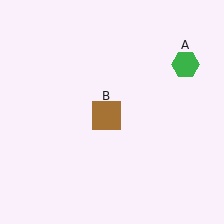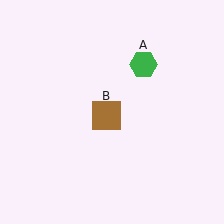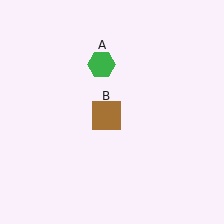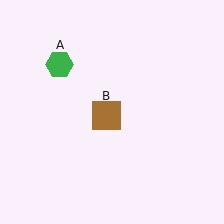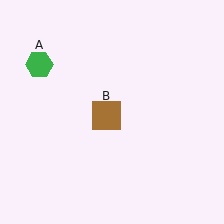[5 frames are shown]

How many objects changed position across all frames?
1 object changed position: green hexagon (object A).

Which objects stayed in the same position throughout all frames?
Brown square (object B) remained stationary.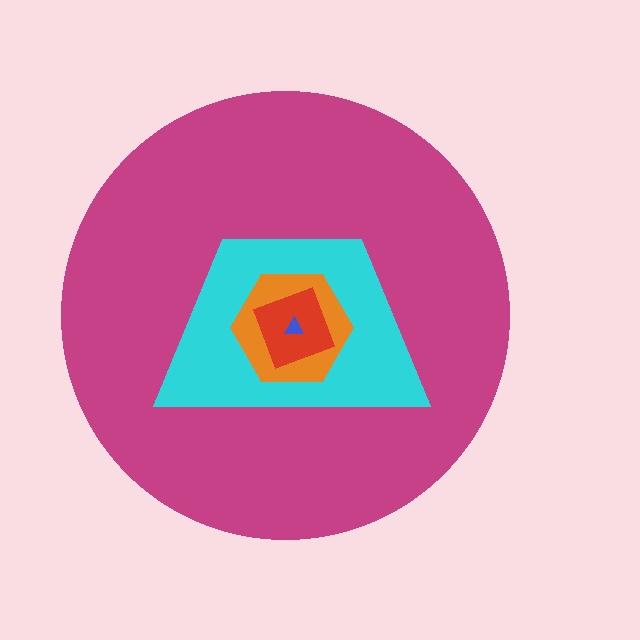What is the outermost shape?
The magenta circle.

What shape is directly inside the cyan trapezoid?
The orange hexagon.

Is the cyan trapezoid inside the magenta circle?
Yes.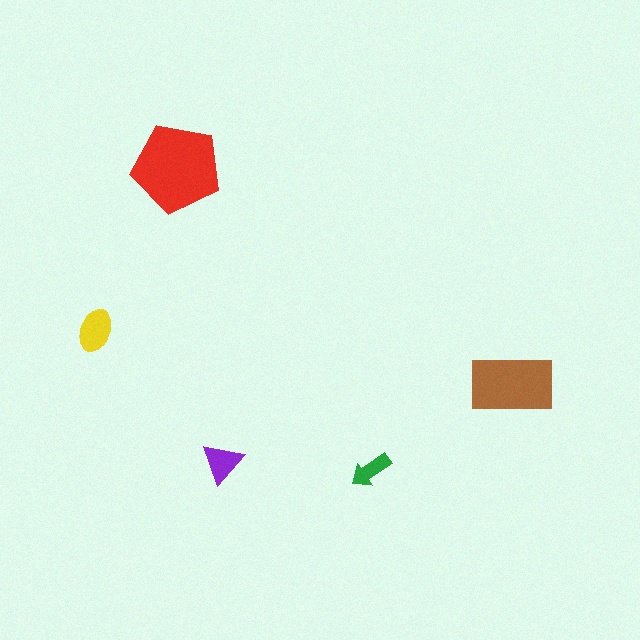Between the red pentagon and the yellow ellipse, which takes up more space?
The red pentagon.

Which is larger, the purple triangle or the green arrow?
The purple triangle.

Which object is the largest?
The red pentagon.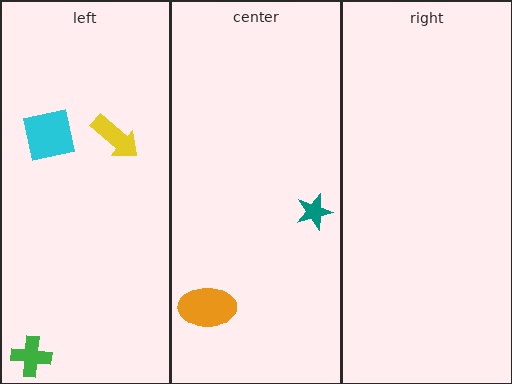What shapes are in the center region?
The teal star, the orange ellipse.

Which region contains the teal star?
The center region.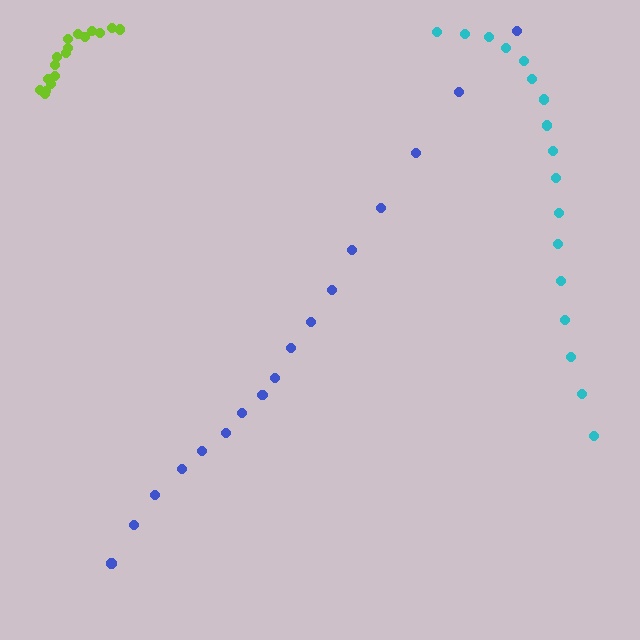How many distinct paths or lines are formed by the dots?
There are 3 distinct paths.